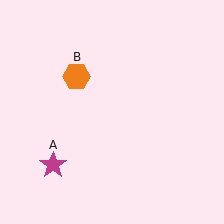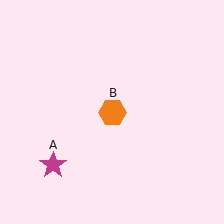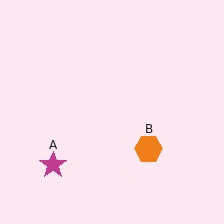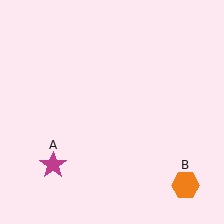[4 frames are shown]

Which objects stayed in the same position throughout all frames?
Magenta star (object A) remained stationary.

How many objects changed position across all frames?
1 object changed position: orange hexagon (object B).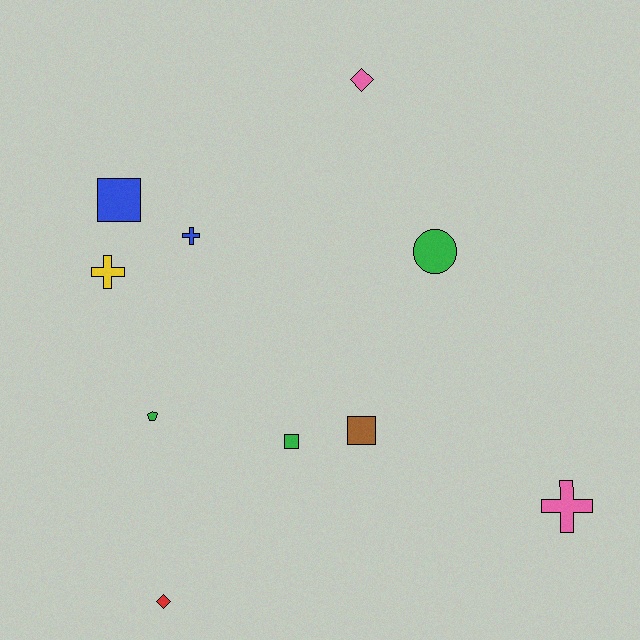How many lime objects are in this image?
There are no lime objects.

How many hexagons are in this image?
There are no hexagons.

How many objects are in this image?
There are 10 objects.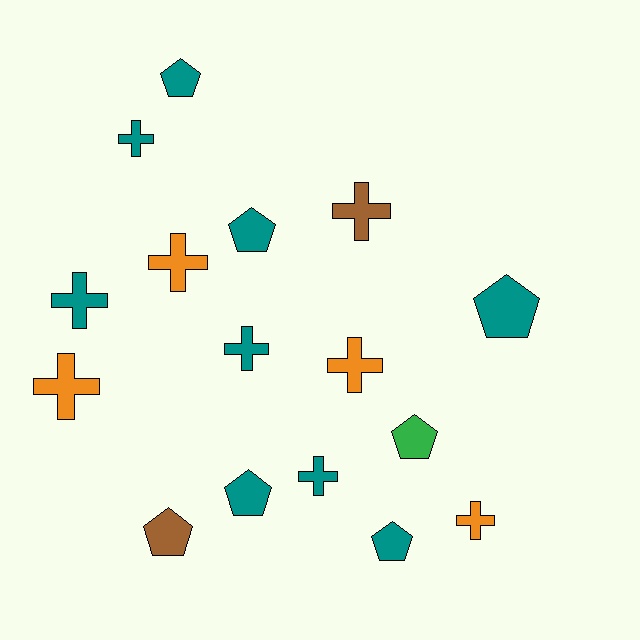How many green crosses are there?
There are no green crosses.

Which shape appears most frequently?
Cross, with 9 objects.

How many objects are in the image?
There are 16 objects.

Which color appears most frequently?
Teal, with 9 objects.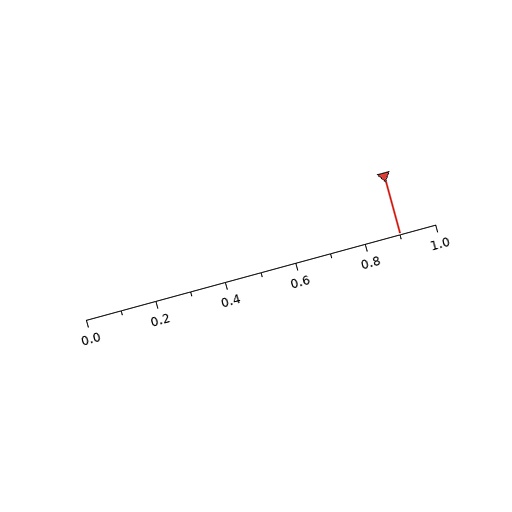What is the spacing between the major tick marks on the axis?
The major ticks are spaced 0.2 apart.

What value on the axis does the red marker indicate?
The marker indicates approximately 0.9.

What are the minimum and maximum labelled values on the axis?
The axis runs from 0.0 to 1.0.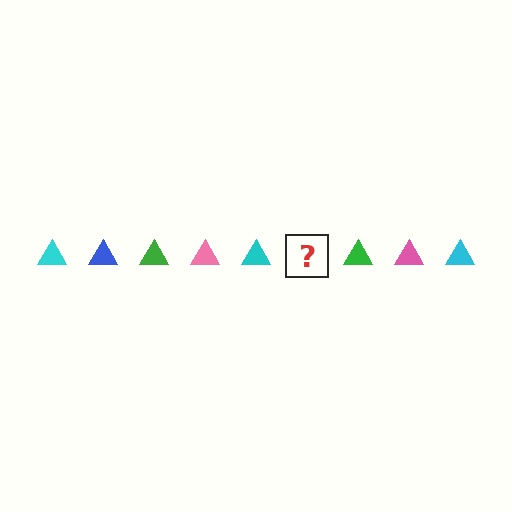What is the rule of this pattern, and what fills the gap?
The rule is that the pattern cycles through cyan, blue, green, pink triangles. The gap should be filled with a blue triangle.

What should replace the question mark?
The question mark should be replaced with a blue triangle.